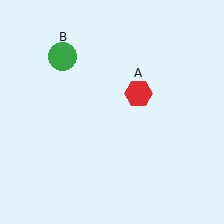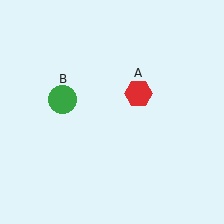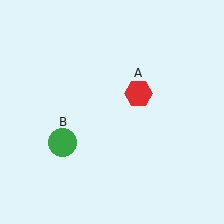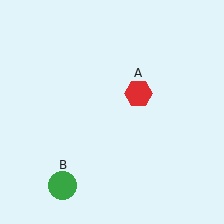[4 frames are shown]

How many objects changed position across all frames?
1 object changed position: green circle (object B).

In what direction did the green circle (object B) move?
The green circle (object B) moved down.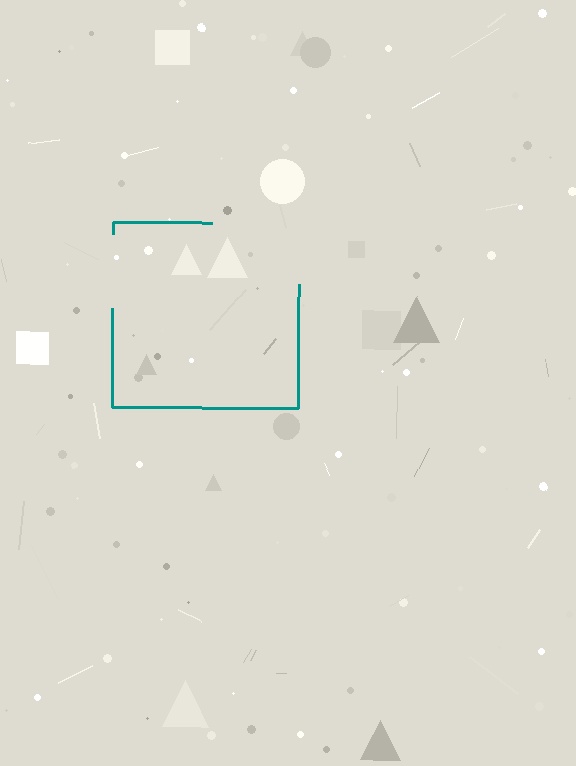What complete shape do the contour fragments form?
The contour fragments form a square.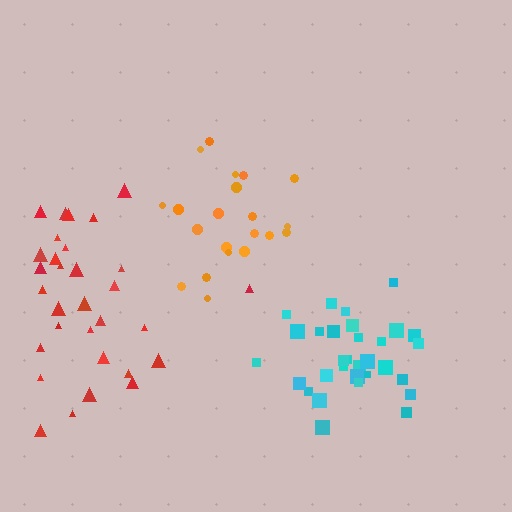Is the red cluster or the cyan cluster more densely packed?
Cyan.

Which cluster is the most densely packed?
Cyan.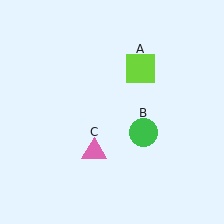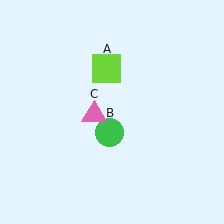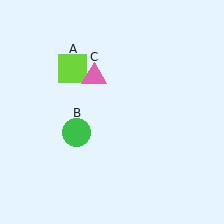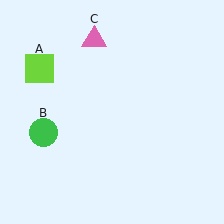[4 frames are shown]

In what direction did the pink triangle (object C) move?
The pink triangle (object C) moved up.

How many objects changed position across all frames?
3 objects changed position: lime square (object A), green circle (object B), pink triangle (object C).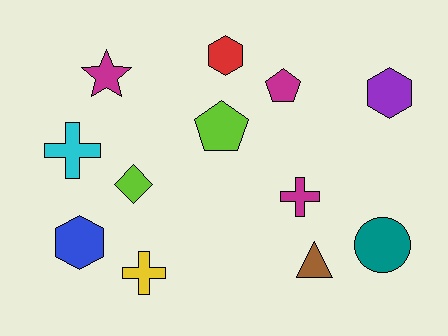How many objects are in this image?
There are 12 objects.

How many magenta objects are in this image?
There are 3 magenta objects.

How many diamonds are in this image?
There is 1 diamond.